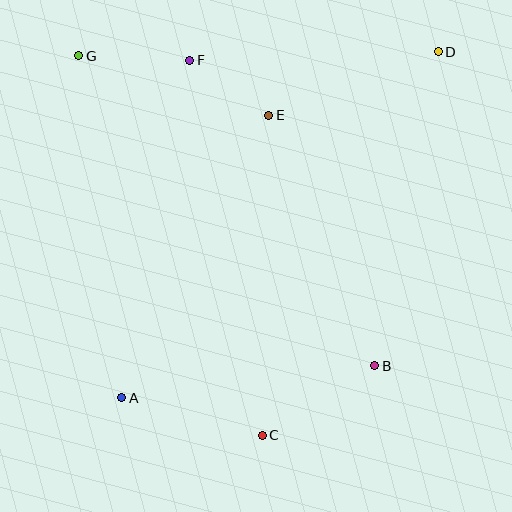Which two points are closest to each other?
Points E and F are closest to each other.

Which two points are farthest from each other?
Points A and D are farthest from each other.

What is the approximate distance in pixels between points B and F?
The distance between B and F is approximately 357 pixels.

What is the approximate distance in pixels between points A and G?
The distance between A and G is approximately 345 pixels.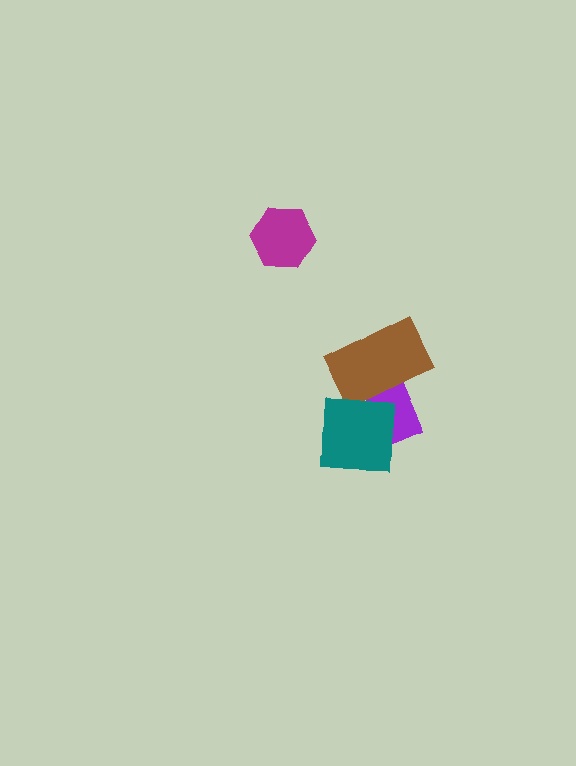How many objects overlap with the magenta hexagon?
0 objects overlap with the magenta hexagon.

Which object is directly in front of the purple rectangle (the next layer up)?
The brown rectangle is directly in front of the purple rectangle.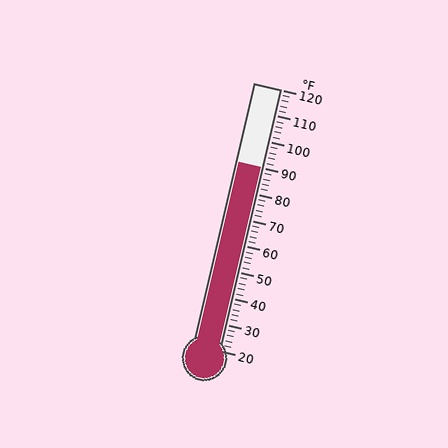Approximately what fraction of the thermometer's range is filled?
The thermometer is filled to approximately 70% of its range.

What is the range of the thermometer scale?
The thermometer scale ranges from 20°F to 120°F.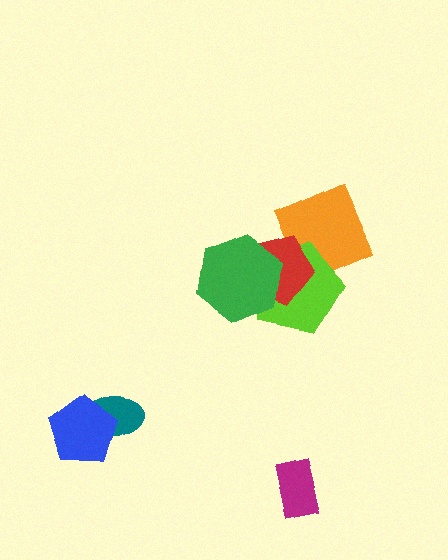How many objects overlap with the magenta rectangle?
0 objects overlap with the magenta rectangle.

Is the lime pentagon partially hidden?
Yes, it is partially covered by another shape.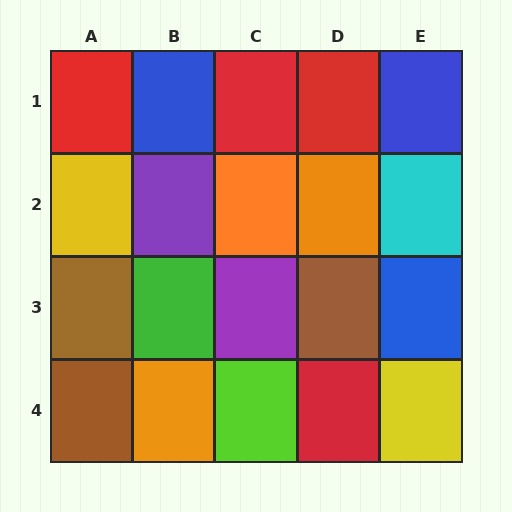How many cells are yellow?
2 cells are yellow.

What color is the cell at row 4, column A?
Brown.